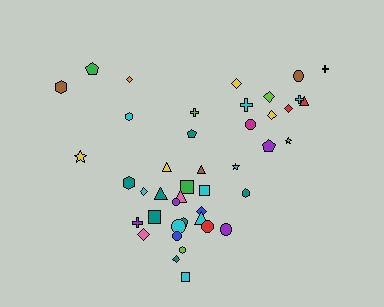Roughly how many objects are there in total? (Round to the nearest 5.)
Roughly 45 objects in total.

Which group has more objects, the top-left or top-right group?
The top-right group.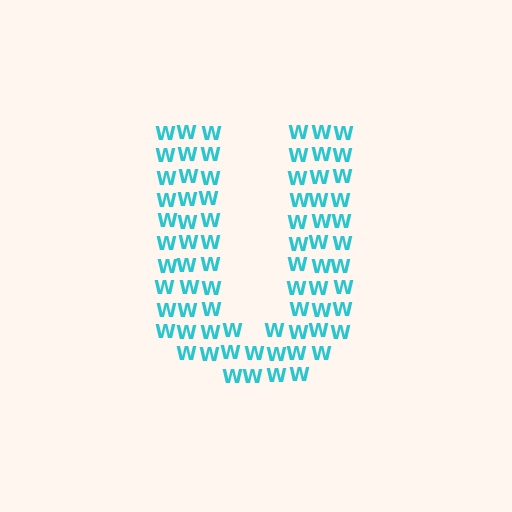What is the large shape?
The large shape is the letter U.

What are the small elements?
The small elements are letter W's.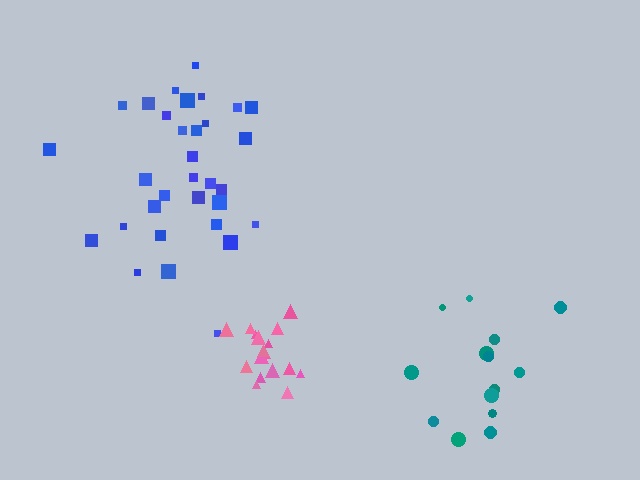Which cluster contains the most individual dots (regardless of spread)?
Blue (33).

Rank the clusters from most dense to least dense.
pink, blue, teal.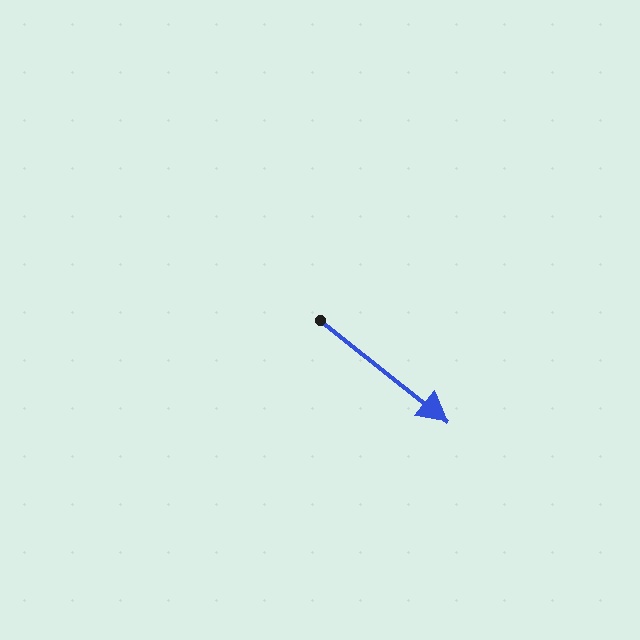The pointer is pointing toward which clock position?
Roughly 4 o'clock.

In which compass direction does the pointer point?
Southeast.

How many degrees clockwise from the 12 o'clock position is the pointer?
Approximately 128 degrees.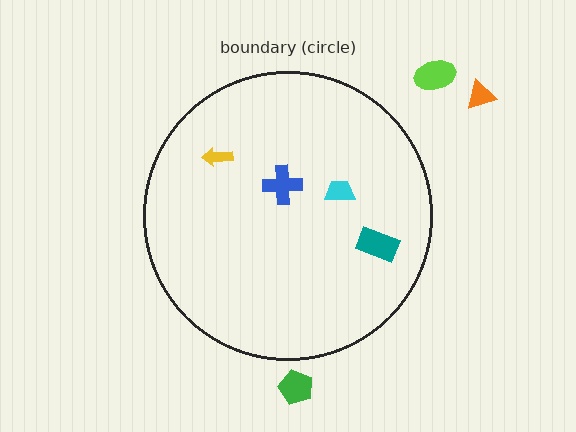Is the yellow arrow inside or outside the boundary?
Inside.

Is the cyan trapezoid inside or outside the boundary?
Inside.